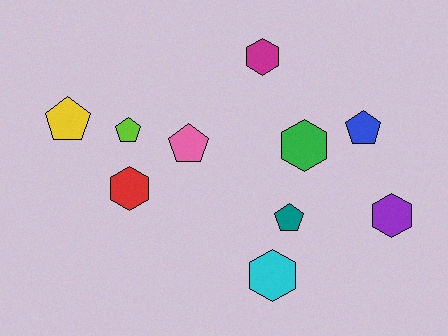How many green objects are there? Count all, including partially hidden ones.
There is 1 green object.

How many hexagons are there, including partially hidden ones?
There are 5 hexagons.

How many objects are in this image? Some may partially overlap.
There are 10 objects.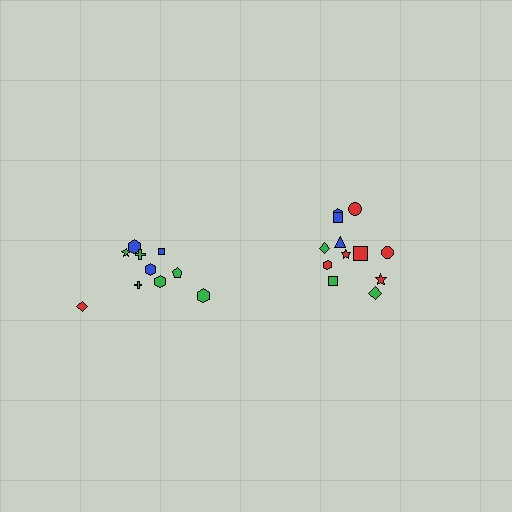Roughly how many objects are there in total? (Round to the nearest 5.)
Roughly 20 objects in total.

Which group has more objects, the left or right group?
The right group.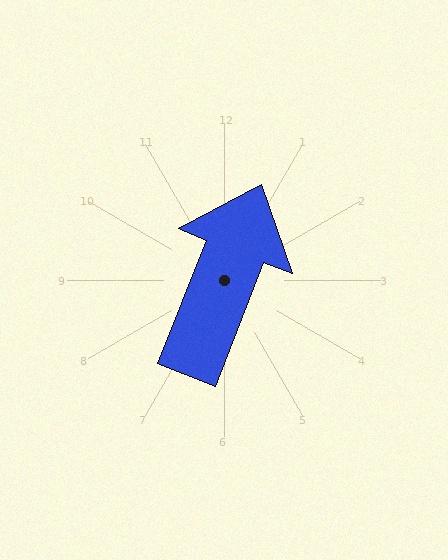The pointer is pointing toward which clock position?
Roughly 1 o'clock.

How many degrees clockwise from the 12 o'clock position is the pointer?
Approximately 22 degrees.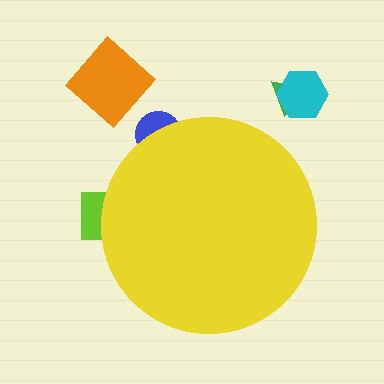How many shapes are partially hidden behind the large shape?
2 shapes are partially hidden.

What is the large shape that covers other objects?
A yellow circle.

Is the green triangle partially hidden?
No, the green triangle is fully visible.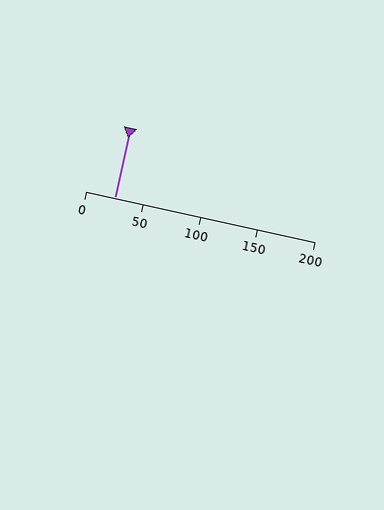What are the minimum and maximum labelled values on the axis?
The axis runs from 0 to 200.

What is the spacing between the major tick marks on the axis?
The major ticks are spaced 50 apart.